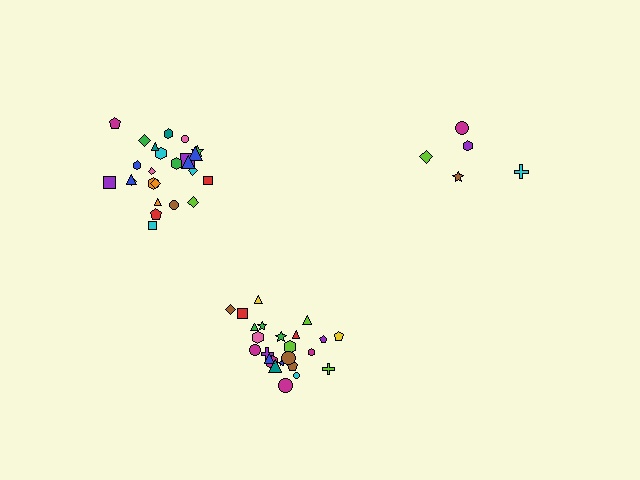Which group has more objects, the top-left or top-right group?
The top-left group.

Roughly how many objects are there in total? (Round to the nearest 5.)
Roughly 55 objects in total.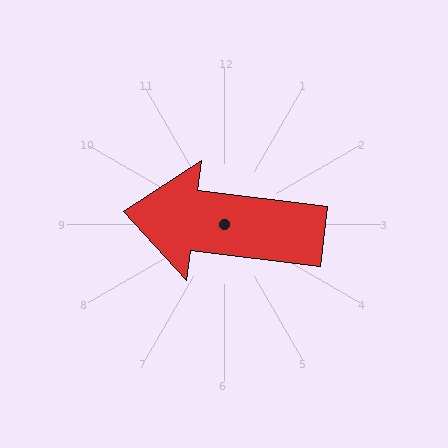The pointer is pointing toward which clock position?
Roughly 9 o'clock.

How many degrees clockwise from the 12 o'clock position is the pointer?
Approximately 277 degrees.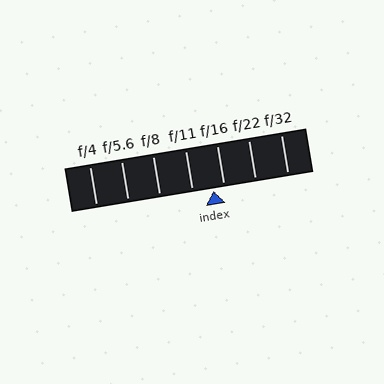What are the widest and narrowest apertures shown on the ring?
The widest aperture shown is f/4 and the narrowest is f/32.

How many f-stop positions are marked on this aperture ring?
There are 7 f-stop positions marked.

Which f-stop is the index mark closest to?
The index mark is closest to f/16.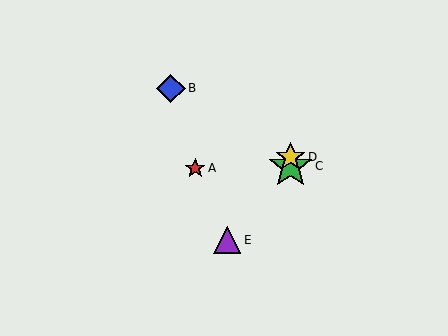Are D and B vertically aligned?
No, D is at x≈290 and B is at x≈171.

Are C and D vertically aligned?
Yes, both are at x≈290.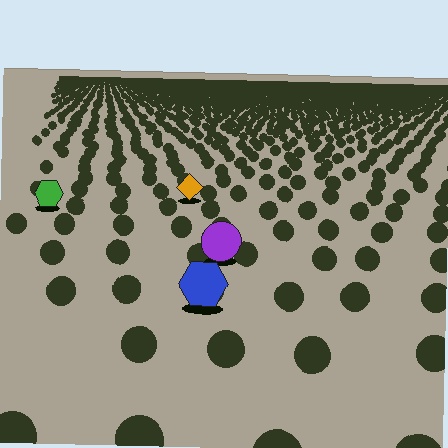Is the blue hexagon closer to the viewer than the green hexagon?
Yes. The blue hexagon is closer — you can tell from the texture gradient: the ground texture is coarser near it.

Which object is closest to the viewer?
The blue hexagon is closest. The texture marks near it are larger and more spread out.